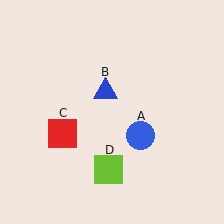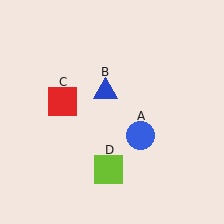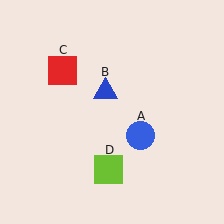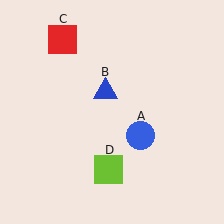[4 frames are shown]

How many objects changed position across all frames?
1 object changed position: red square (object C).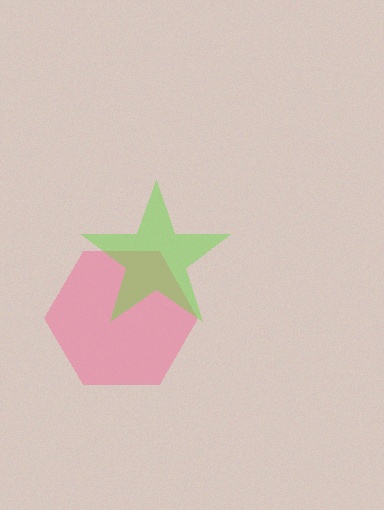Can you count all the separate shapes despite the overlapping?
Yes, there are 2 separate shapes.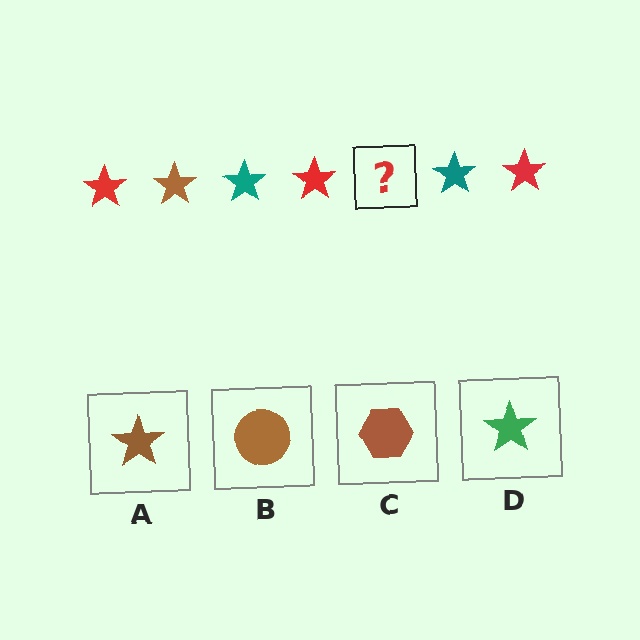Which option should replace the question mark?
Option A.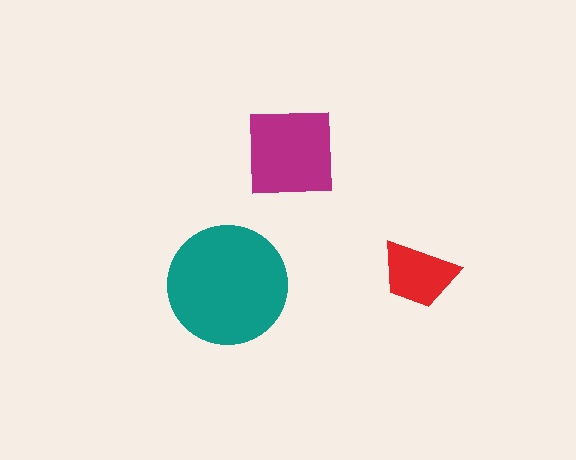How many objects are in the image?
There are 3 objects in the image.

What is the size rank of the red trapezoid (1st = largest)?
3rd.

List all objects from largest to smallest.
The teal circle, the magenta square, the red trapezoid.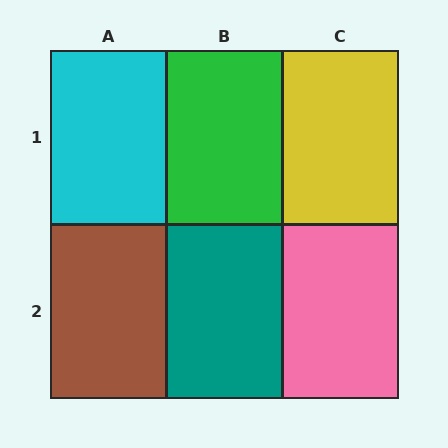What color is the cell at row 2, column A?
Brown.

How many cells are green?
1 cell is green.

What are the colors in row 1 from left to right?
Cyan, green, yellow.